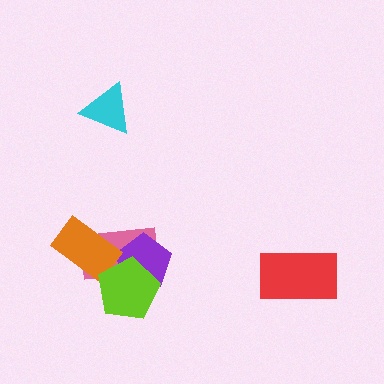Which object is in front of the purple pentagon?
The lime pentagon is in front of the purple pentagon.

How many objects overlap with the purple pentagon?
2 objects overlap with the purple pentagon.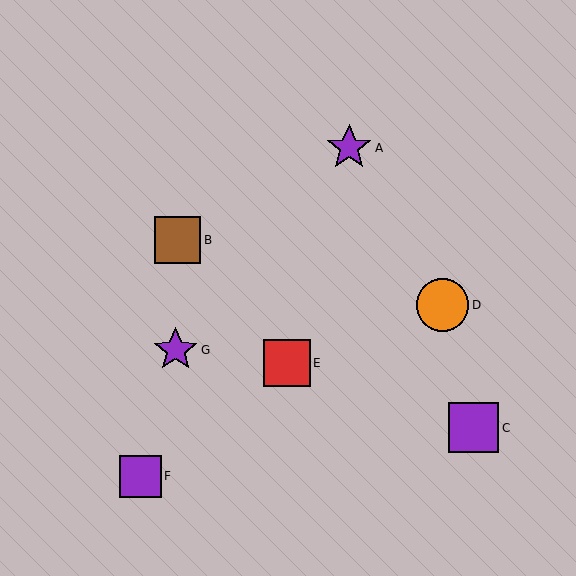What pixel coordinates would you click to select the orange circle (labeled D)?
Click at (443, 305) to select the orange circle D.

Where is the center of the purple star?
The center of the purple star is at (349, 148).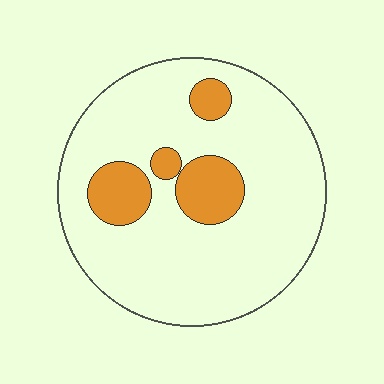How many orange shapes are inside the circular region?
4.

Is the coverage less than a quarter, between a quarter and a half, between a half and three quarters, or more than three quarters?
Less than a quarter.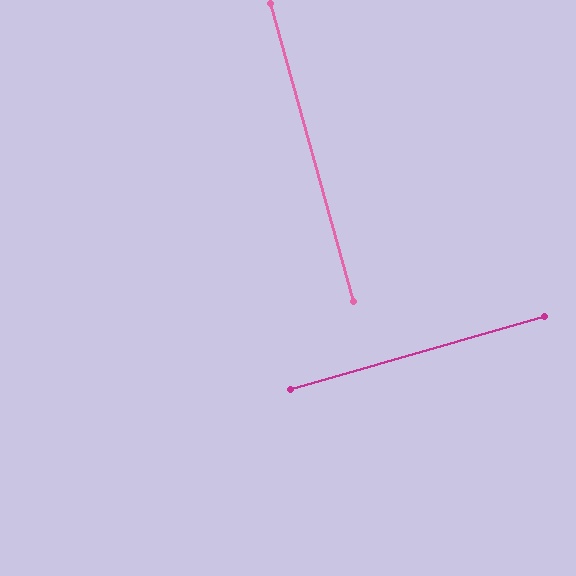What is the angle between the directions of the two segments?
Approximately 89 degrees.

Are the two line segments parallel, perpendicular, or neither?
Perpendicular — they meet at approximately 89°.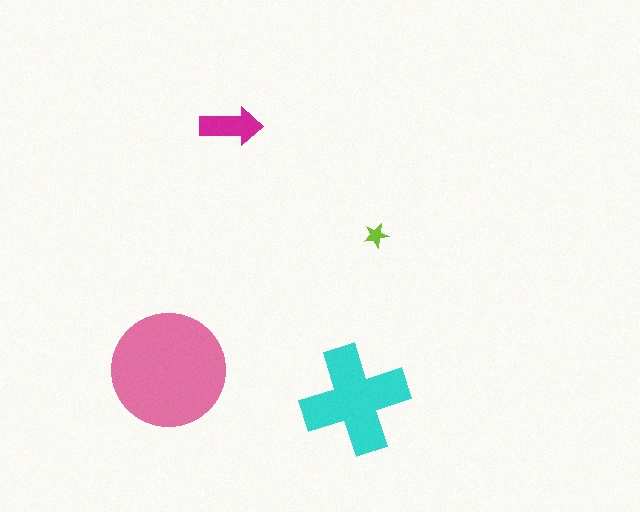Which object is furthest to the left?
The pink circle is leftmost.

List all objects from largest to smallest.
The pink circle, the cyan cross, the magenta arrow, the lime star.